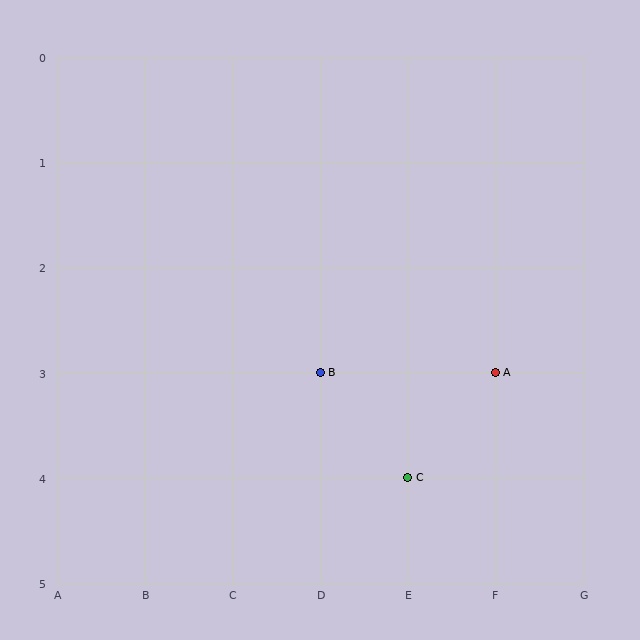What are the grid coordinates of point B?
Point B is at grid coordinates (D, 3).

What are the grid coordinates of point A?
Point A is at grid coordinates (F, 3).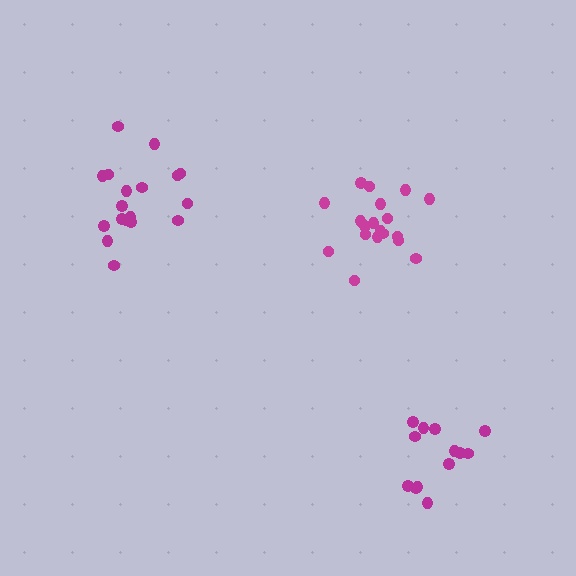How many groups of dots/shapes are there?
There are 3 groups.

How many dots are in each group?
Group 1: 19 dots, Group 2: 18 dots, Group 3: 13 dots (50 total).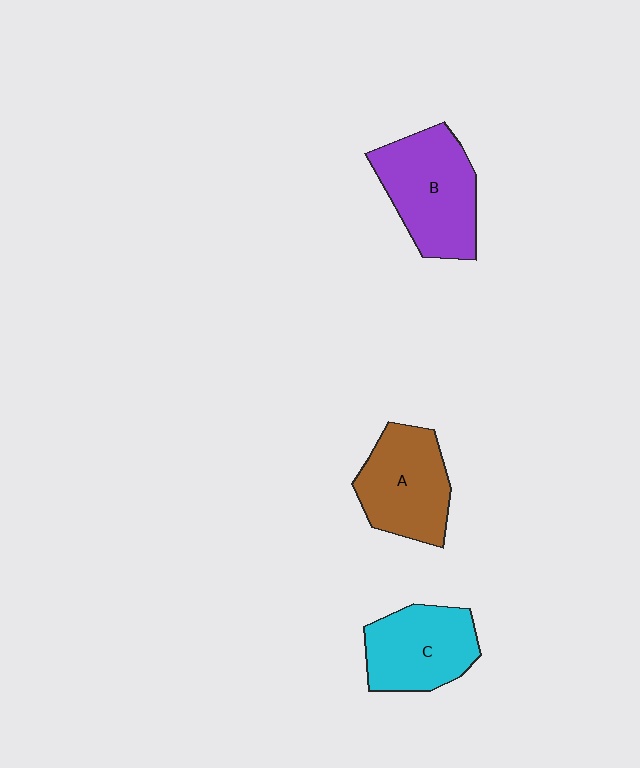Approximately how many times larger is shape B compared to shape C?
Approximately 1.2 times.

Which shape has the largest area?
Shape B (purple).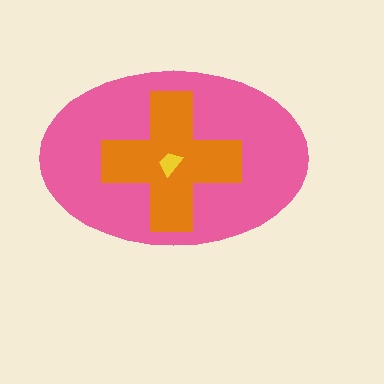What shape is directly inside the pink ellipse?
The orange cross.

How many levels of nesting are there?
3.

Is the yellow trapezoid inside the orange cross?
Yes.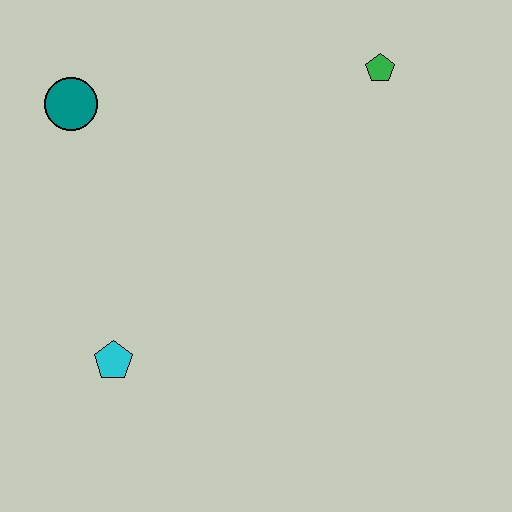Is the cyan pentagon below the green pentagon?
Yes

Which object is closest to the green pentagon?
The teal circle is closest to the green pentagon.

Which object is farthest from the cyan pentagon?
The green pentagon is farthest from the cyan pentagon.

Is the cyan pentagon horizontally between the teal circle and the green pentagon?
Yes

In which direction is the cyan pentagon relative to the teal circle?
The cyan pentagon is below the teal circle.